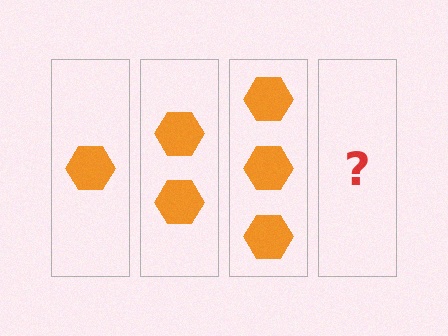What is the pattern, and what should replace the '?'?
The pattern is that each step adds one more hexagon. The '?' should be 4 hexagons.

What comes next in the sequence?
The next element should be 4 hexagons.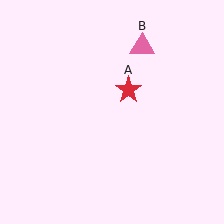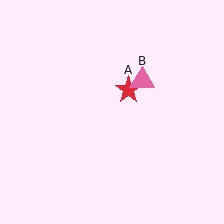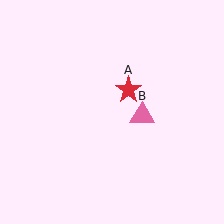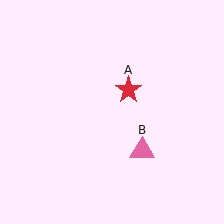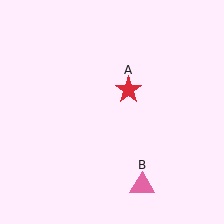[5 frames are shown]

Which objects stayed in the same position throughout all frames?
Red star (object A) remained stationary.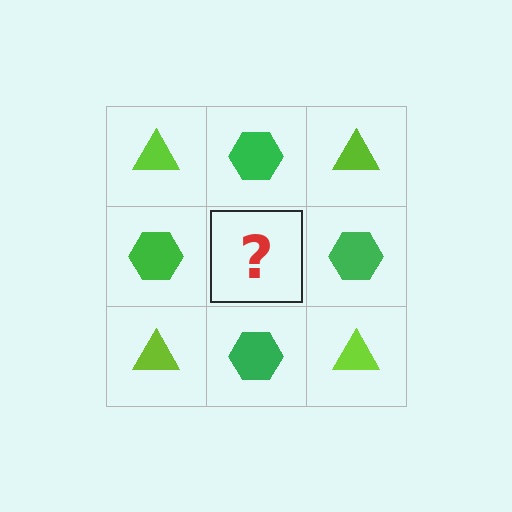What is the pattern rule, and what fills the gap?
The rule is that it alternates lime triangle and green hexagon in a checkerboard pattern. The gap should be filled with a lime triangle.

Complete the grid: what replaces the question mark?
The question mark should be replaced with a lime triangle.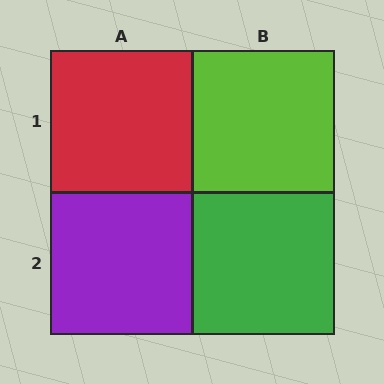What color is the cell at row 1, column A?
Red.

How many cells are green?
1 cell is green.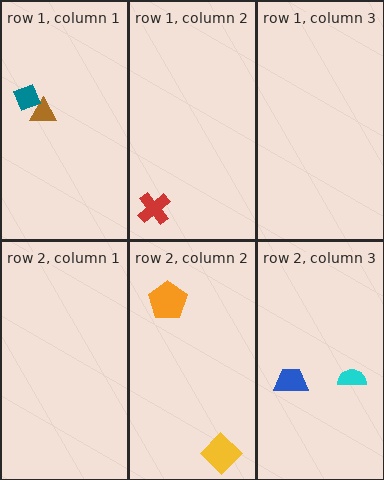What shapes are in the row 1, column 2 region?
The red cross.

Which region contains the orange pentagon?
The row 2, column 2 region.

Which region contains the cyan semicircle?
The row 2, column 3 region.